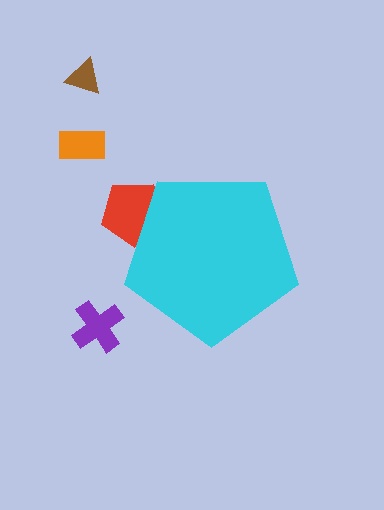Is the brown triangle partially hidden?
No, the brown triangle is fully visible.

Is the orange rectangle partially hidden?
No, the orange rectangle is fully visible.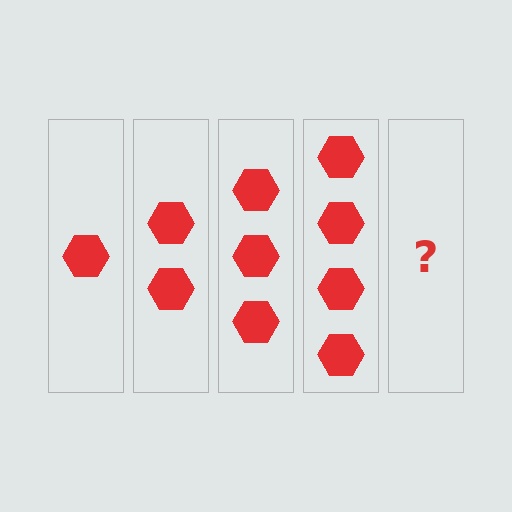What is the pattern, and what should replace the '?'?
The pattern is that each step adds one more hexagon. The '?' should be 5 hexagons.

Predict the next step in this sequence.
The next step is 5 hexagons.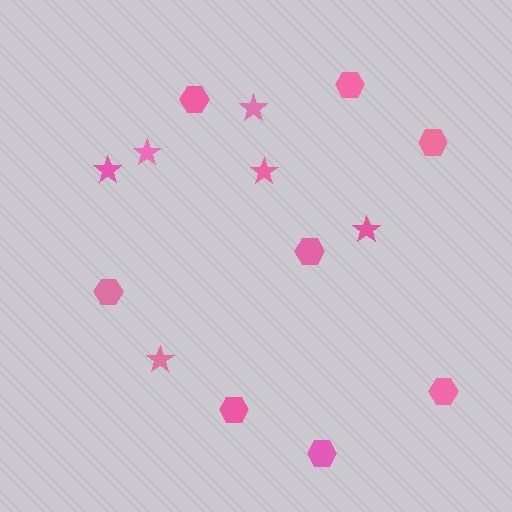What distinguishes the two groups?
There are 2 groups: one group of hexagons (8) and one group of stars (6).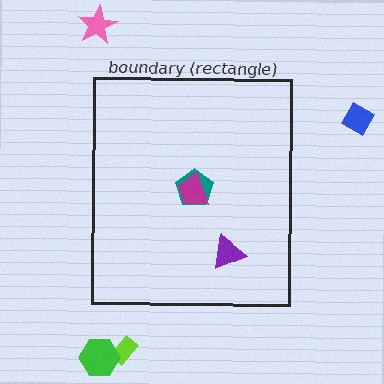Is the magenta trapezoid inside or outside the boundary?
Inside.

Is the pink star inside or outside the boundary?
Outside.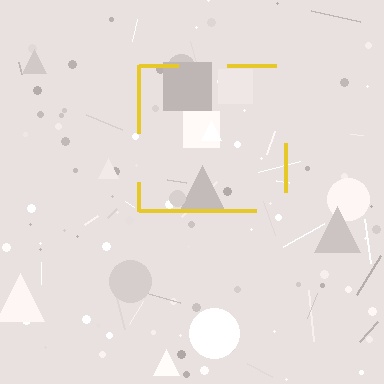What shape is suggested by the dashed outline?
The dashed outline suggests a square.